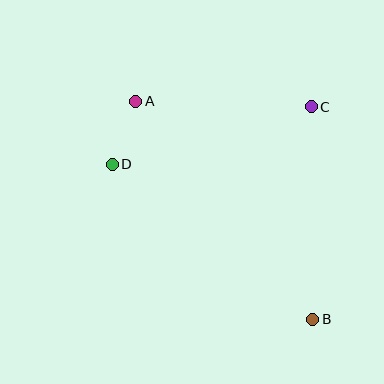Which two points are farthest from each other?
Points A and B are farthest from each other.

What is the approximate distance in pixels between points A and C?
The distance between A and C is approximately 176 pixels.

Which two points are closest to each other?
Points A and D are closest to each other.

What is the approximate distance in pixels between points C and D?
The distance between C and D is approximately 207 pixels.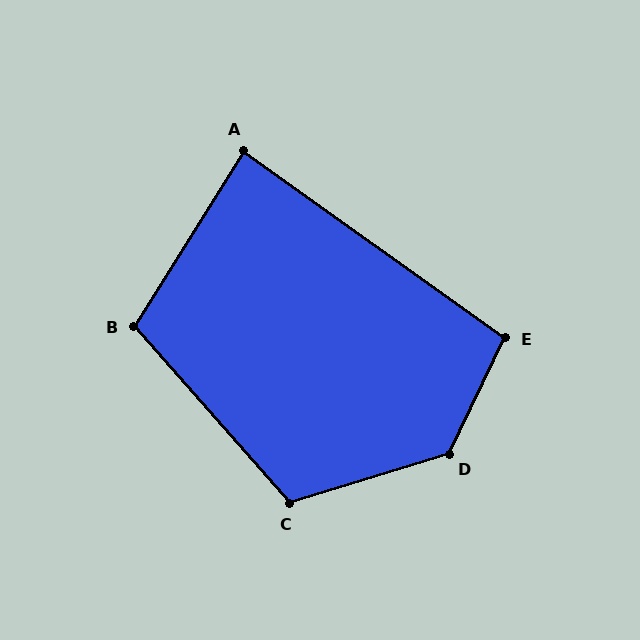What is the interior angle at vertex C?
Approximately 114 degrees (obtuse).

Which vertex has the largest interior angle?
D, at approximately 133 degrees.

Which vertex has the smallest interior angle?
A, at approximately 86 degrees.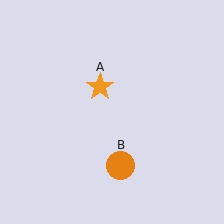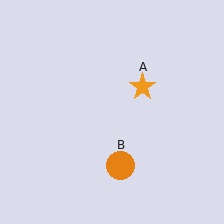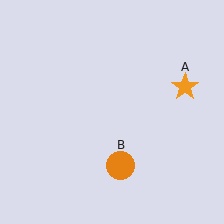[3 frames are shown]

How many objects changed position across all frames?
1 object changed position: orange star (object A).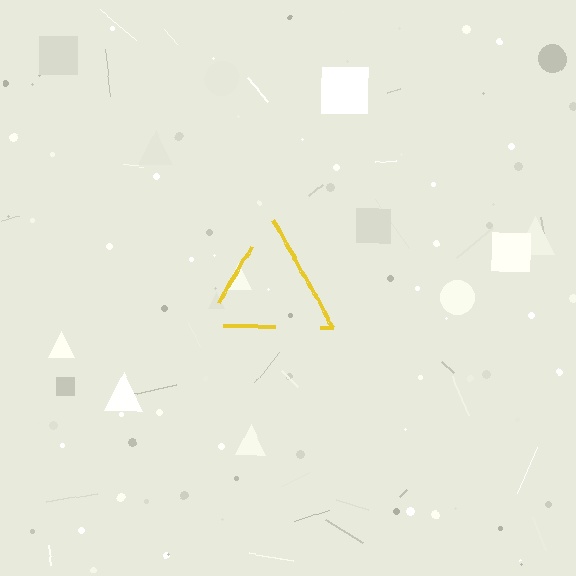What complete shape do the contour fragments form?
The contour fragments form a triangle.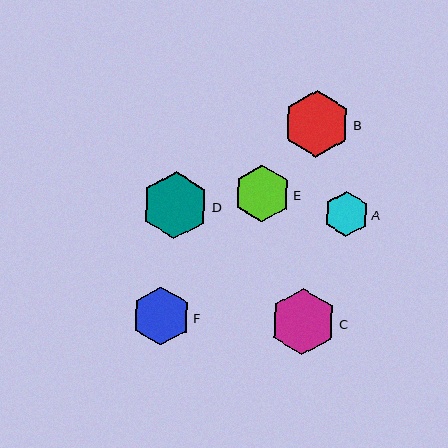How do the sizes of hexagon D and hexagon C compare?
Hexagon D and hexagon C are approximately the same size.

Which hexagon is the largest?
Hexagon D is the largest with a size of approximately 67 pixels.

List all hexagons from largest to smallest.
From largest to smallest: D, C, B, F, E, A.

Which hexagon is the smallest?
Hexagon A is the smallest with a size of approximately 45 pixels.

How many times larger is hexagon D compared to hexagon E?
Hexagon D is approximately 1.2 times the size of hexagon E.